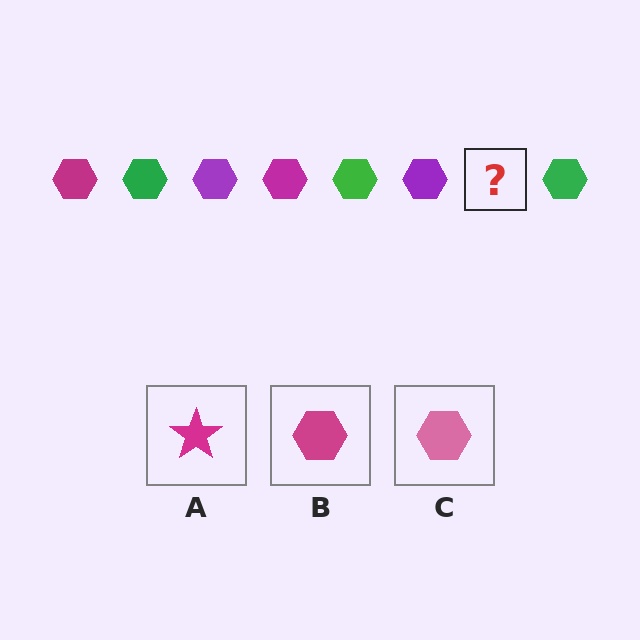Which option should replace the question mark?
Option B.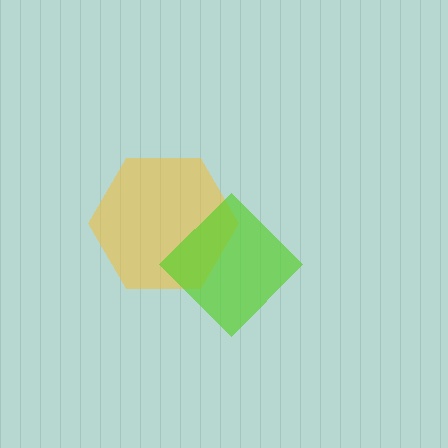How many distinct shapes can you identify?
There are 2 distinct shapes: a yellow hexagon, a lime diamond.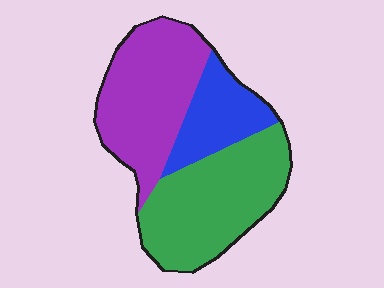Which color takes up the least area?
Blue, at roughly 20%.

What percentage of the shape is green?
Green takes up about two fifths (2/5) of the shape.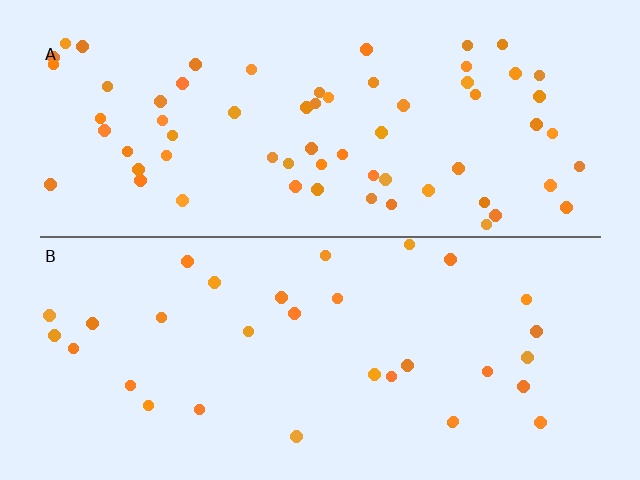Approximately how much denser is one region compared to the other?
Approximately 2.0× — region A over region B.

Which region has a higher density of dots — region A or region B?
A (the top).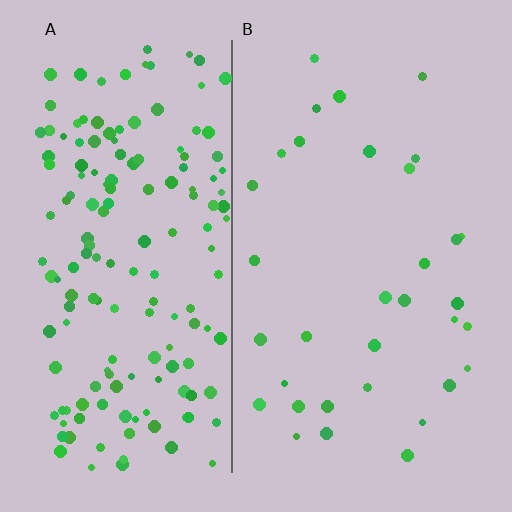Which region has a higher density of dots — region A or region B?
A (the left).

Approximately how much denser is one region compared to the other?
Approximately 4.9× — region A over region B.